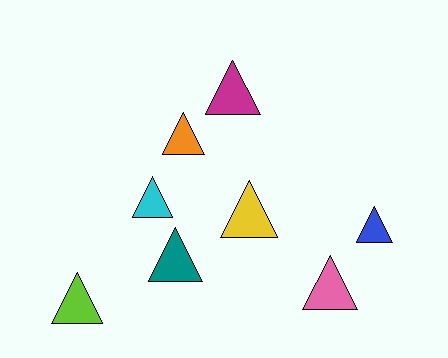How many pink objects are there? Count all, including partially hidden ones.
There is 1 pink object.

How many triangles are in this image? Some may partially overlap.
There are 8 triangles.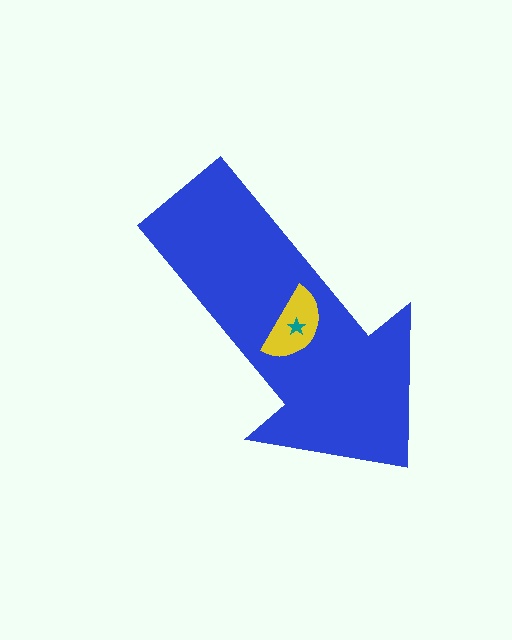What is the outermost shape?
The blue arrow.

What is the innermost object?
The teal star.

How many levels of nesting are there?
3.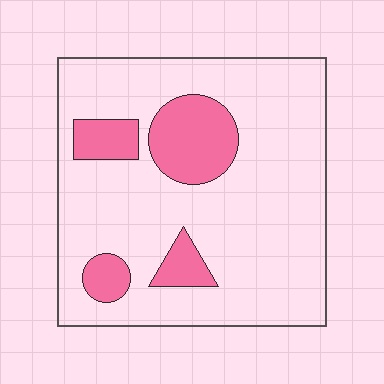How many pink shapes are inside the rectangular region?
4.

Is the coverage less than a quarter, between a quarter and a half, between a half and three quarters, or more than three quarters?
Less than a quarter.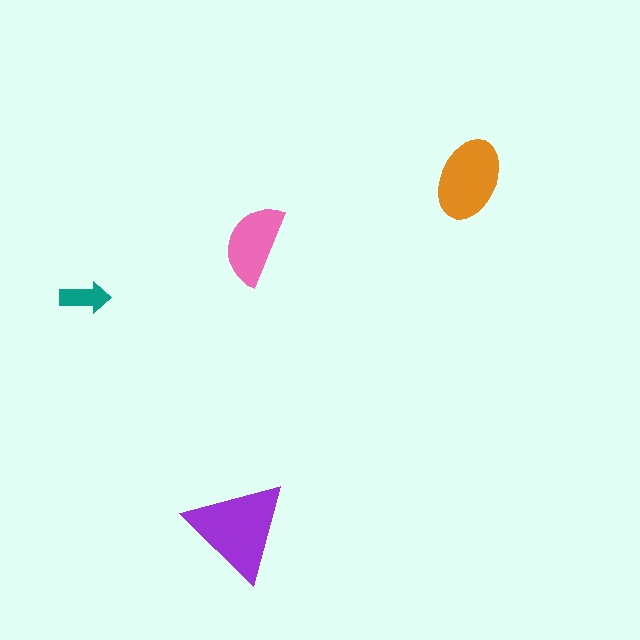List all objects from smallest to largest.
The teal arrow, the pink semicircle, the orange ellipse, the purple triangle.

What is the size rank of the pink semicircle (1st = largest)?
3rd.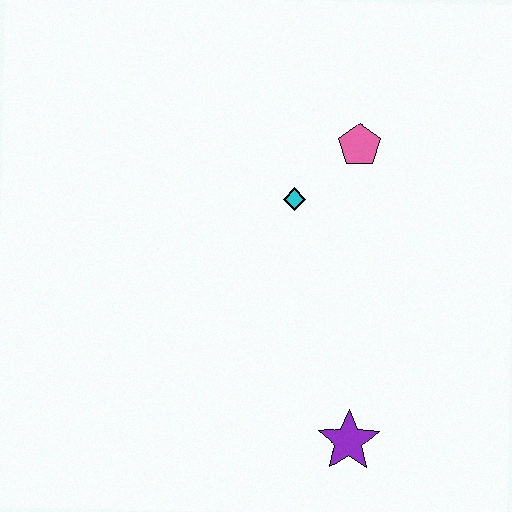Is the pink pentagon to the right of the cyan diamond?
Yes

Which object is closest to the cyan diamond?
The pink pentagon is closest to the cyan diamond.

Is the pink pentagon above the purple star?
Yes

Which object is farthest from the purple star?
The pink pentagon is farthest from the purple star.